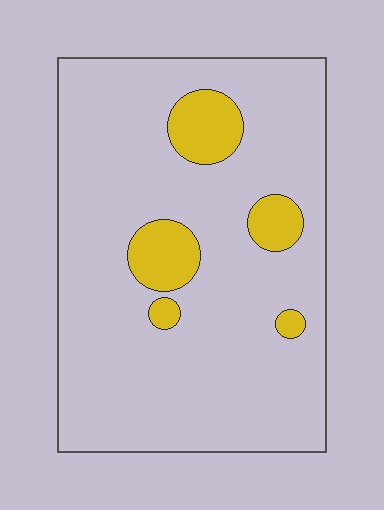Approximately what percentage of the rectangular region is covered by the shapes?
Approximately 10%.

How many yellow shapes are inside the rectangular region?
5.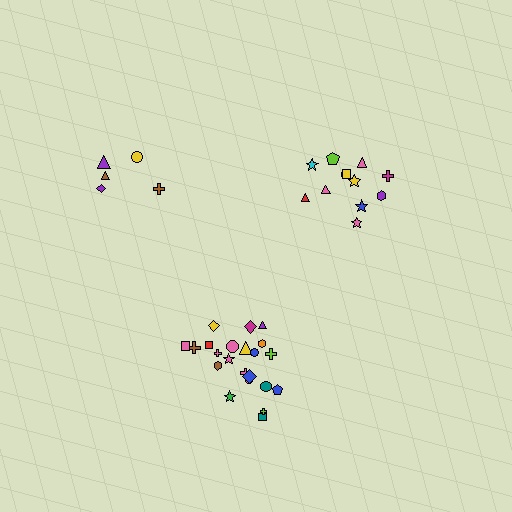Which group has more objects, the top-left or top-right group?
The top-right group.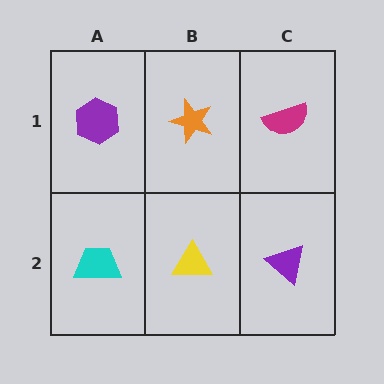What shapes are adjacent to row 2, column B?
An orange star (row 1, column B), a cyan trapezoid (row 2, column A), a purple triangle (row 2, column C).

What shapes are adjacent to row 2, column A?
A purple hexagon (row 1, column A), a yellow triangle (row 2, column B).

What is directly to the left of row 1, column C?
An orange star.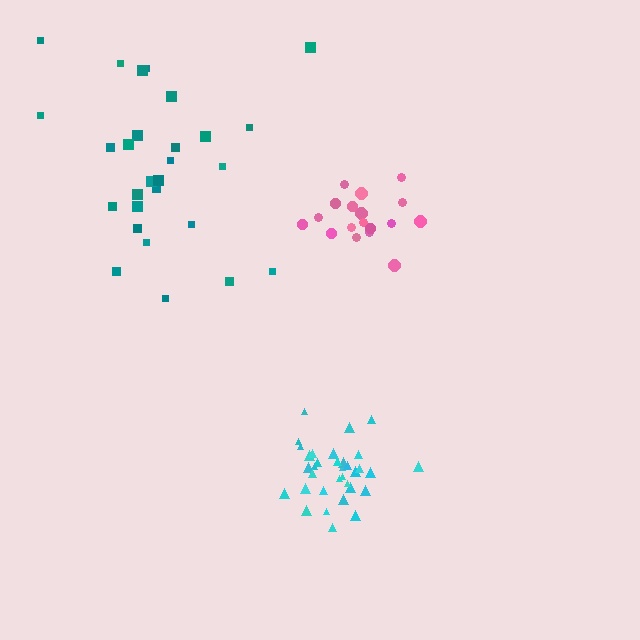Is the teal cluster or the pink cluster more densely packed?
Pink.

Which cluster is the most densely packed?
Cyan.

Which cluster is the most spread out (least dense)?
Teal.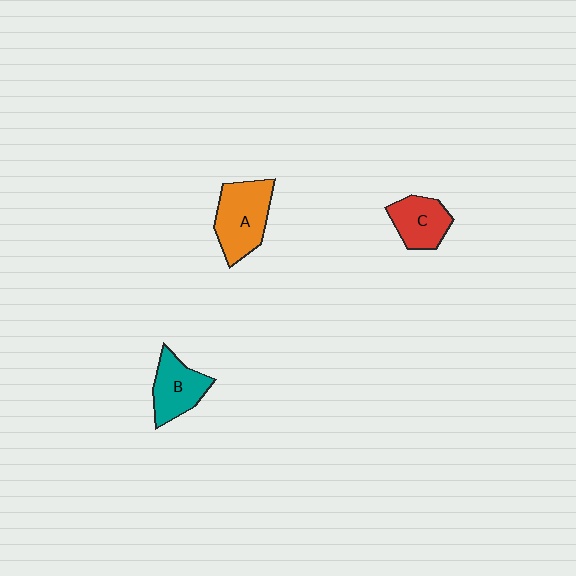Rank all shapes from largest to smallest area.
From largest to smallest: A (orange), B (teal), C (red).